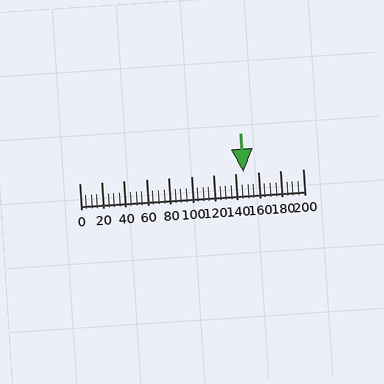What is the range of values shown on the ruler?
The ruler shows values from 0 to 200.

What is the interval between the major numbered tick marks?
The major tick marks are spaced 20 units apart.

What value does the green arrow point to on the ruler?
The green arrow points to approximately 147.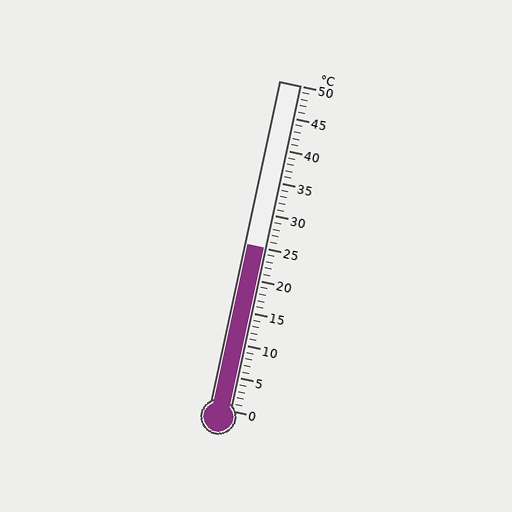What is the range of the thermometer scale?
The thermometer scale ranges from 0°C to 50°C.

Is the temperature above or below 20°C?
The temperature is above 20°C.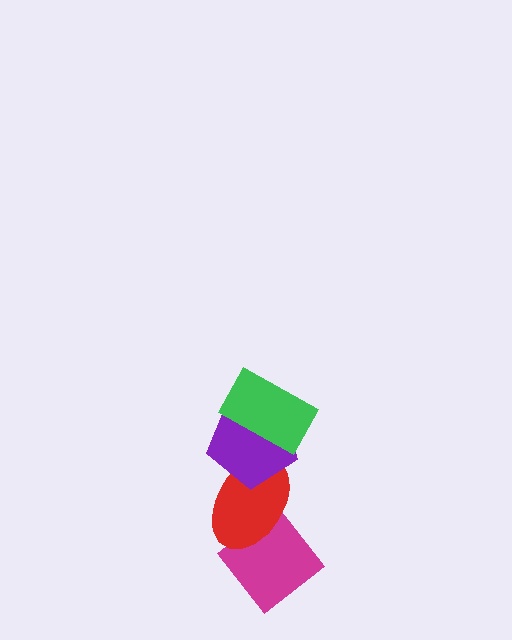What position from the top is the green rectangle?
The green rectangle is 1st from the top.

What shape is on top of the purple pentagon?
The green rectangle is on top of the purple pentagon.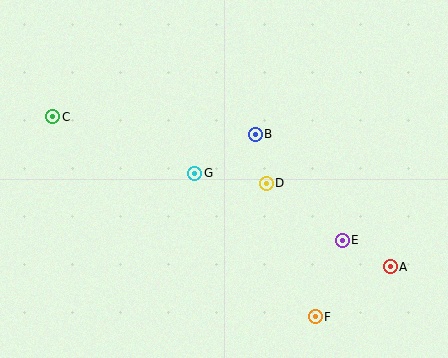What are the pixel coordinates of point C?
Point C is at (53, 117).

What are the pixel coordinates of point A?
Point A is at (390, 267).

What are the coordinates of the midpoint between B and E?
The midpoint between B and E is at (299, 187).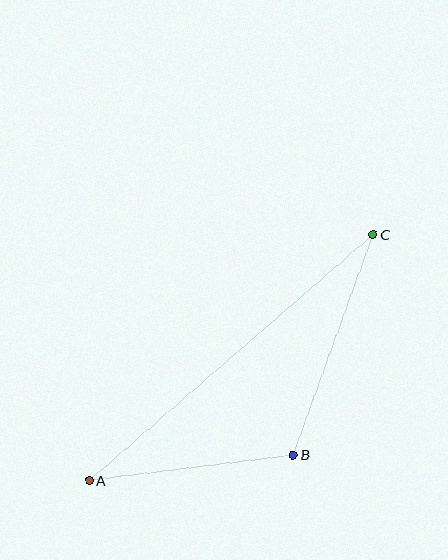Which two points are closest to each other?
Points A and B are closest to each other.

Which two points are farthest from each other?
Points A and C are farthest from each other.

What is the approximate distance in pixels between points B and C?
The distance between B and C is approximately 234 pixels.